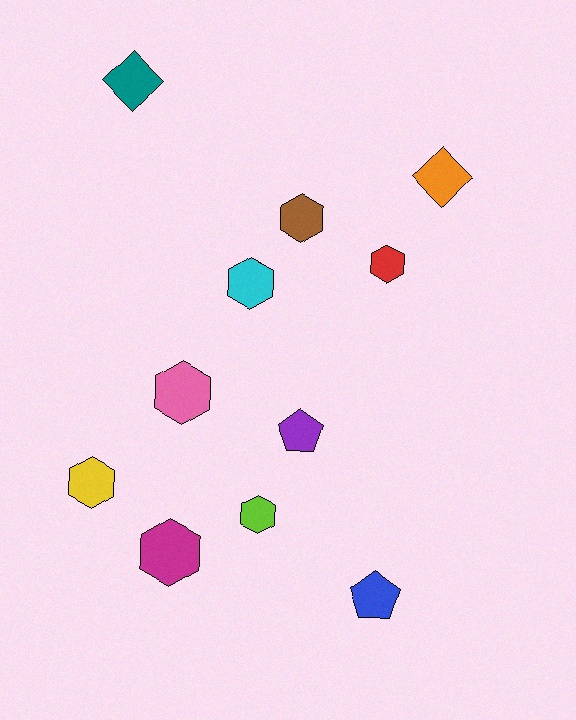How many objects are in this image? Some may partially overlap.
There are 11 objects.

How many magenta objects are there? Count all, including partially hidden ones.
There is 1 magenta object.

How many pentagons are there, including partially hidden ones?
There are 2 pentagons.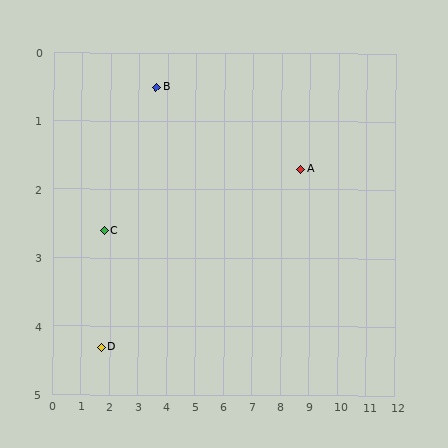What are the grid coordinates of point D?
Point D is at approximately (1.7, 4.3).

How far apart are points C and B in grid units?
Points C and B are about 2.8 grid units apart.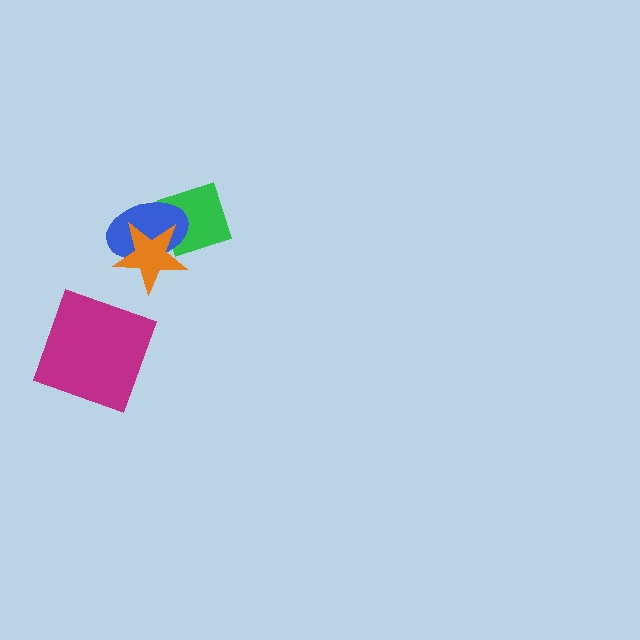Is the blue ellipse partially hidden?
Yes, it is partially covered by another shape.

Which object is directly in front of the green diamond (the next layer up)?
The blue ellipse is directly in front of the green diamond.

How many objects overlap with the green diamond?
2 objects overlap with the green diamond.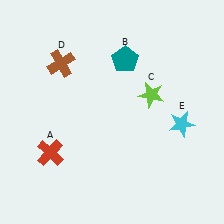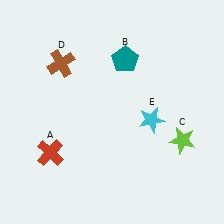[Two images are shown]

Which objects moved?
The objects that moved are: the lime star (C), the cyan star (E).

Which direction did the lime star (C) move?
The lime star (C) moved down.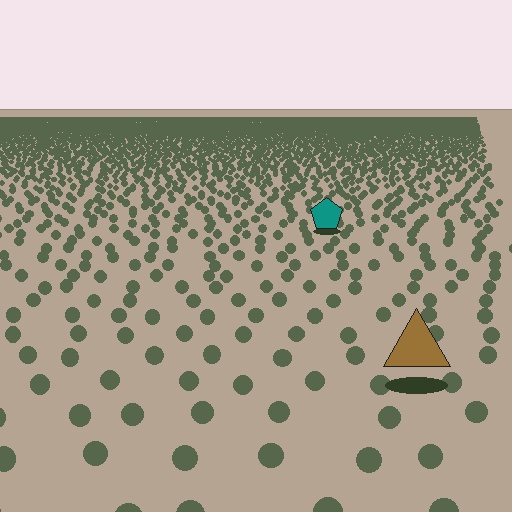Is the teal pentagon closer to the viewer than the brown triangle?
No. The brown triangle is closer — you can tell from the texture gradient: the ground texture is coarser near it.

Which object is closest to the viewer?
The brown triangle is closest. The texture marks near it are larger and more spread out.